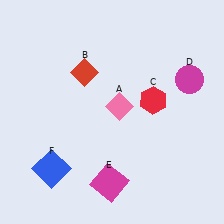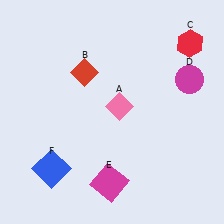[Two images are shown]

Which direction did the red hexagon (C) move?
The red hexagon (C) moved up.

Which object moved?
The red hexagon (C) moved up.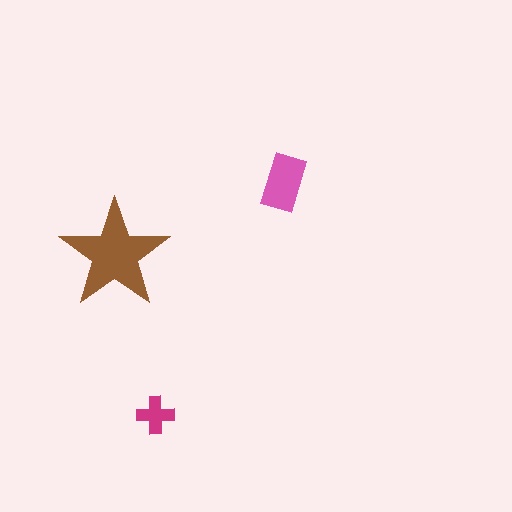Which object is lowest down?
The magenta cross is bottommost.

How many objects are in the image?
There are 3 objects in the image.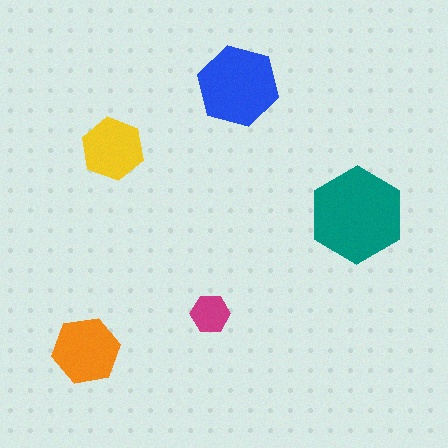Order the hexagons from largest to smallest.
the teal one, the blue one, the orange one, the yellow one, the magenta one.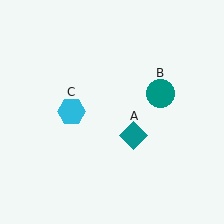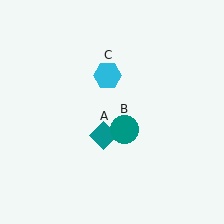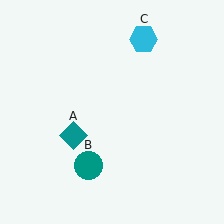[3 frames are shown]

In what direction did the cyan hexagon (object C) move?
The cyan hexagon (object C) moved up and to the right.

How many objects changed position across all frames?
3 objects changed position: teal diamond (object A), teal circle (object B), cyan hexagon (object C).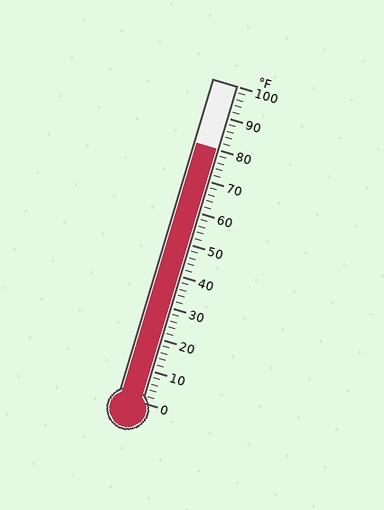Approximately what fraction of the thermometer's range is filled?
The thermometer is filled to approximately 80% of its range.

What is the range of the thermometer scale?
The thermometer scale ranges from 0°F to 100°F.